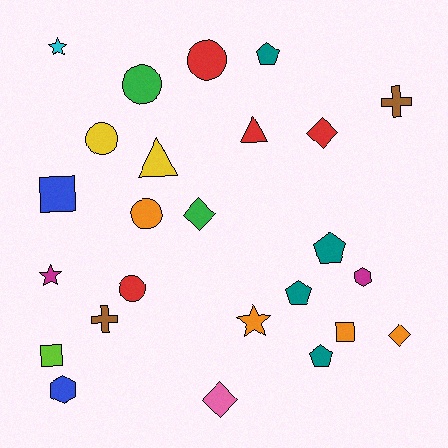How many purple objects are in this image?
There are no purple objects.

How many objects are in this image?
There are 25 objects.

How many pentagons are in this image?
There are 4 pentagons.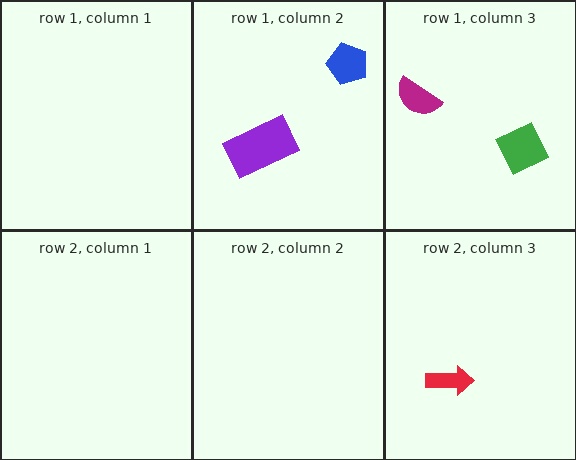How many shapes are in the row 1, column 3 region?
2.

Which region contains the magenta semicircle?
The row 1, column 3 region.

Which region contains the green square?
The row 1, column 3 region.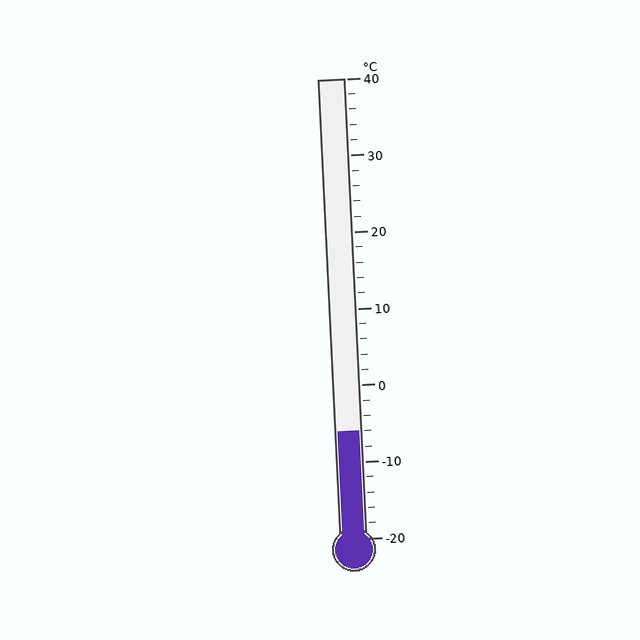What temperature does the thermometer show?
The thermometer shows approximately -6°C.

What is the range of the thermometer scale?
The thermometer scale ranges from -20°C to 40°C.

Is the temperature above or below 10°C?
The temperature is below 10°C.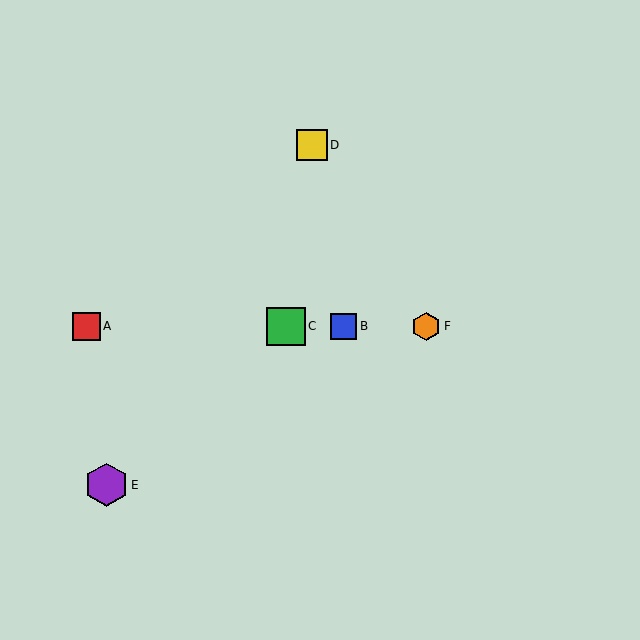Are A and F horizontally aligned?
Yes, both are at y≈326.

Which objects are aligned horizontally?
Objects A, B, C, F are aligned horizontally.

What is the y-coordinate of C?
Object C is at y≈326.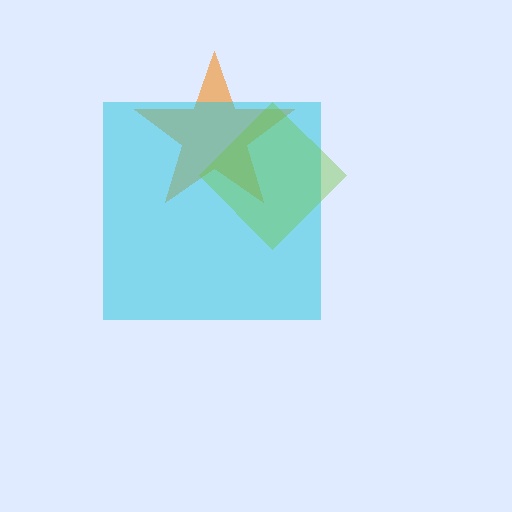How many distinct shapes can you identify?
There are 3 distinct shapes: an orange star, a cyan square, a lime diamond.